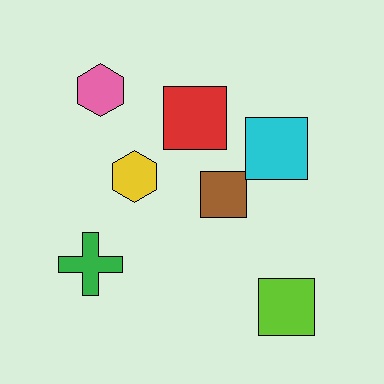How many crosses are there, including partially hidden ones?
There is 1 cross.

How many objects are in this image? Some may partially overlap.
There are 7 objects.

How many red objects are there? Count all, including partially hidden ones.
There is 1 red object.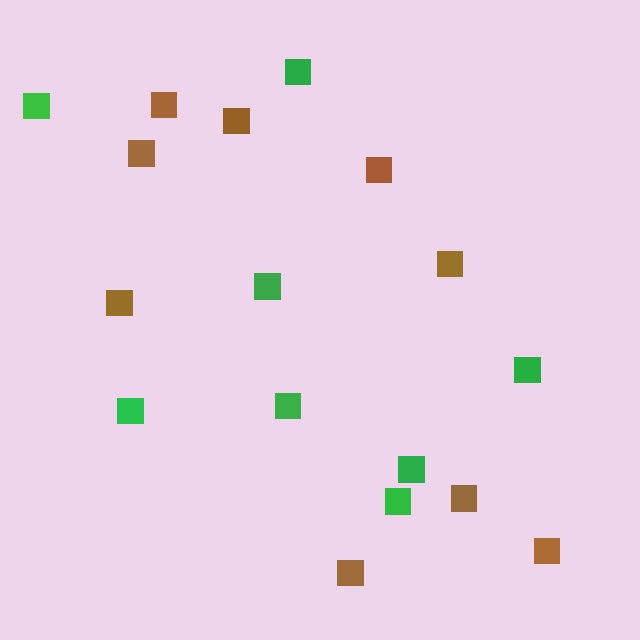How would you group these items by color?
There are 2 groups: one group of brown squares (9) and one group of green squares (8).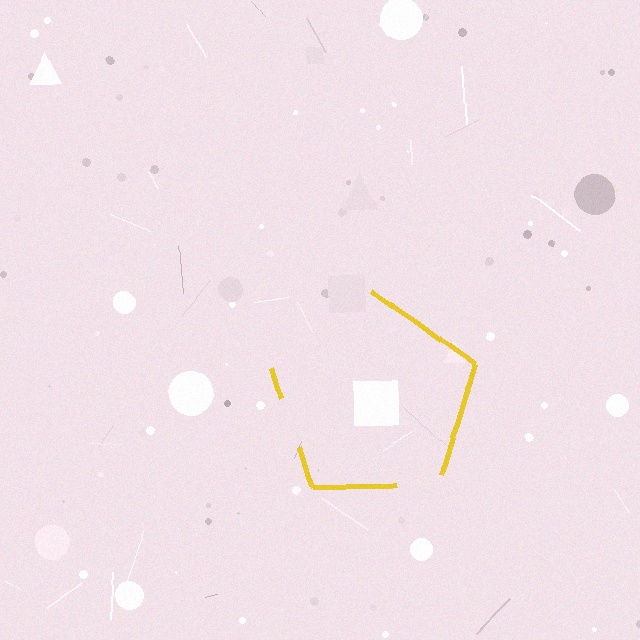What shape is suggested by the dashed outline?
The dashed outline suggests a pentagon.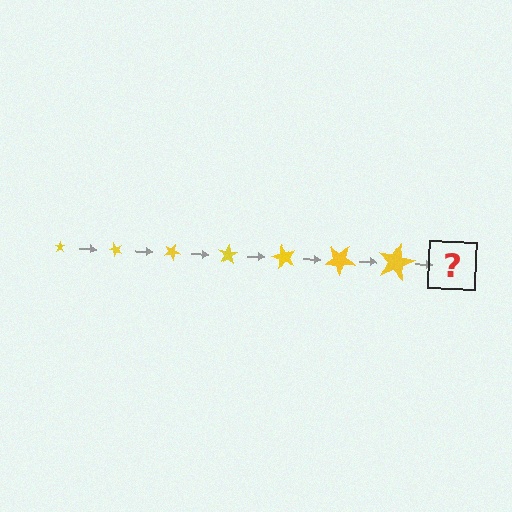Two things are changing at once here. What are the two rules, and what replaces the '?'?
The two rules are that the star grows larger each step and it rotates 50 degrees each step. The '?' should be a star, larger than the previous one and rotated 350 degrees from the start.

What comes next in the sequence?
The next element should be a star, larger than the previous one and rotated 350 degrees from the start.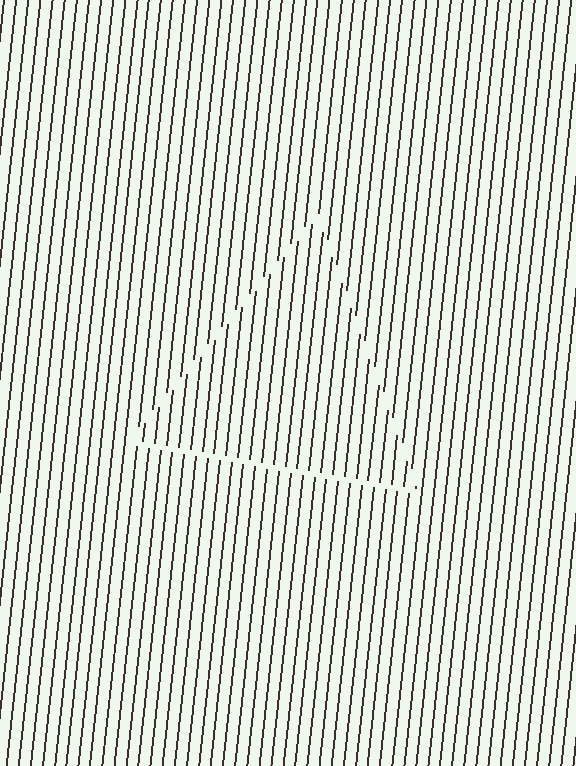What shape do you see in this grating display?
An illusory triangle. The interior of the shape contains the same grating, shifted by half a period — the contour is defined by the phase discontinuity where line-ends from the inner and outer gratings abut.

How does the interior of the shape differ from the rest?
The interior of the shape contains the same grating, shifted by half a period — the contour is defined by the phase discontinuity where line-ends from the inner and outer gratings abut.